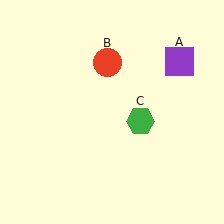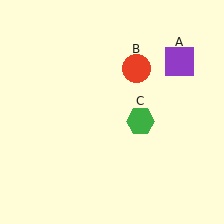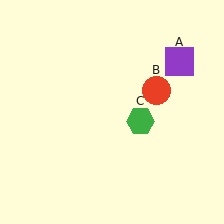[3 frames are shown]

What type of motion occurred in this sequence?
The red circle (object B) rotated clockwise around the center of the scene.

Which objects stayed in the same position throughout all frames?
Purple square (object A) and green hexagon (object C) remained stationary.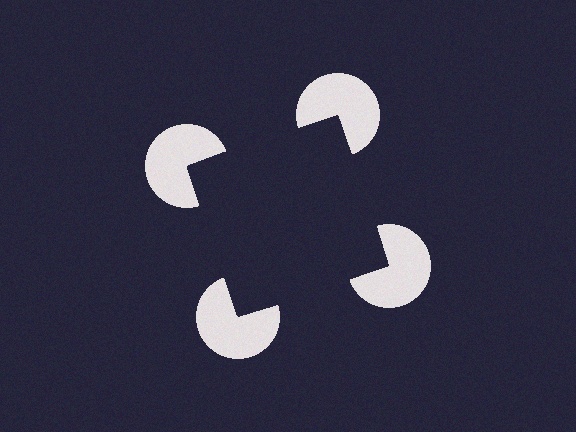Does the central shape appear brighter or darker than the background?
It typically appears slightly darker than the background, even though no actual brightness change is drawn.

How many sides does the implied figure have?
4 sides.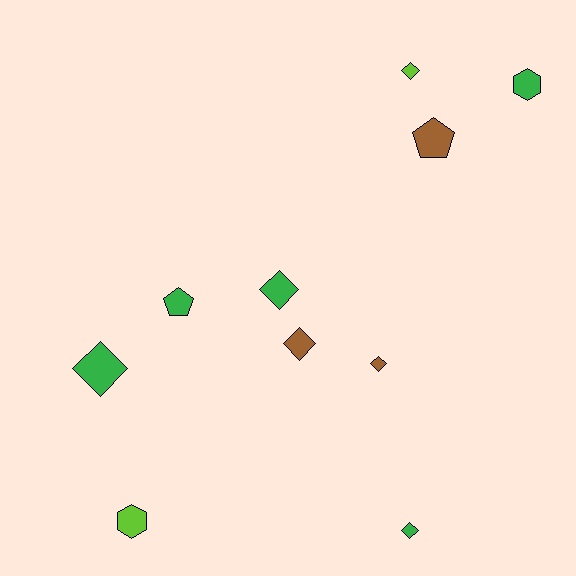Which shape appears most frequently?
Diamond, with 6 objects.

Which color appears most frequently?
Green, with 5 objects.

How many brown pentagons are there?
There is 1 brown pentagon.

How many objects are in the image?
There are 10 objects.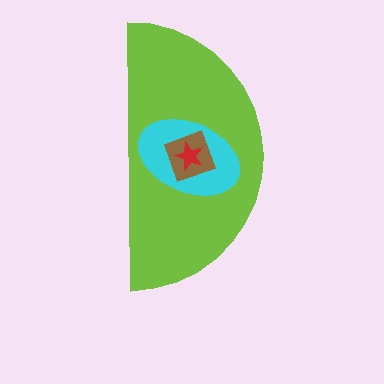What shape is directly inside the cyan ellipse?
The brown square.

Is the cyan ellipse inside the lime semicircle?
Yes.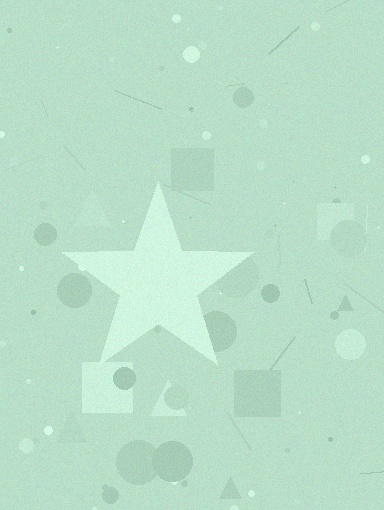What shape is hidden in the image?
A star is hidden in the image.